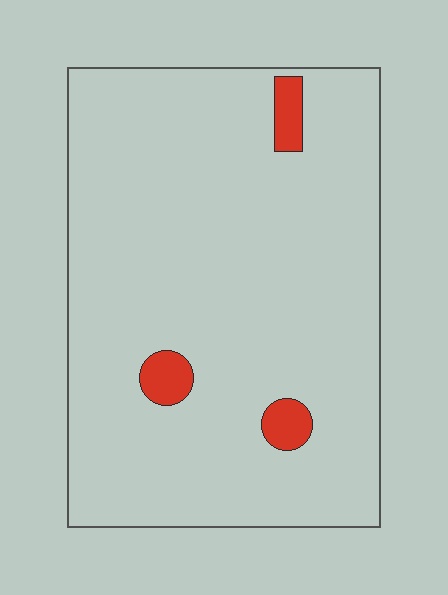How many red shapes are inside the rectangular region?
3.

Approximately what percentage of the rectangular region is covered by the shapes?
Approximately 5%.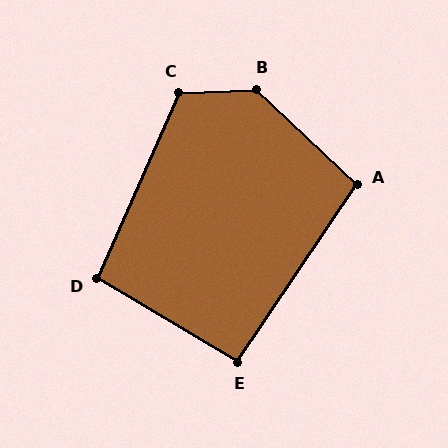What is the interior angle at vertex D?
Approximately 97 degrees (obtuse).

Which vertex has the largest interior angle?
B, at approximately 134 degrees.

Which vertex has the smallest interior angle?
E, at approximately 93 degrees.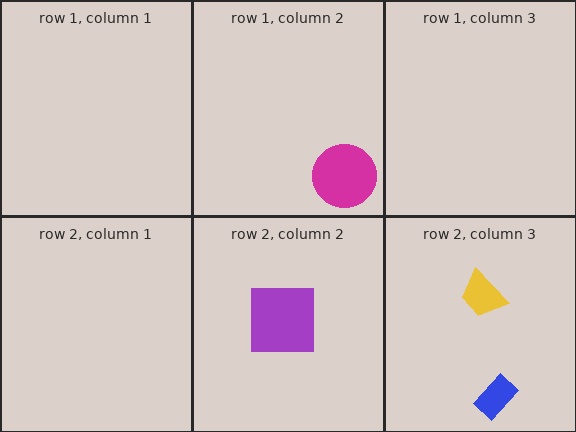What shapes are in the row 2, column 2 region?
The purple square.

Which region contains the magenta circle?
The row 1, column 2 region.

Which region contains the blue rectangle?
The row 2, column 3 region.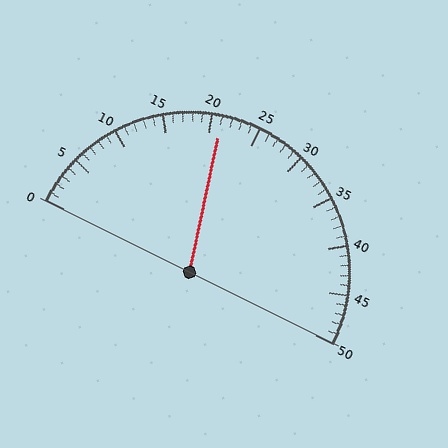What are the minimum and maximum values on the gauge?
The gauge ranges from 0 to 50.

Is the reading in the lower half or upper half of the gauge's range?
The reading is in the lower half of the range (0 to 50).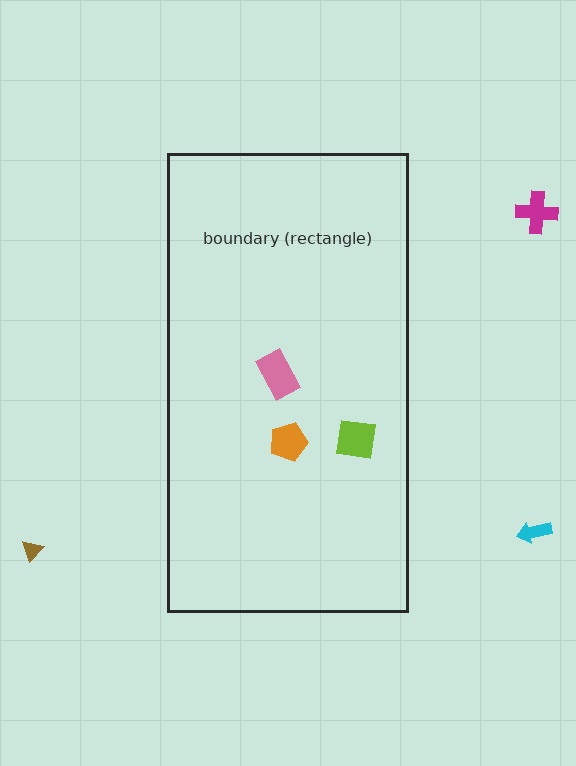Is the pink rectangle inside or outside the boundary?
Inside.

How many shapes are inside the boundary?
3 inside, 3 outside.